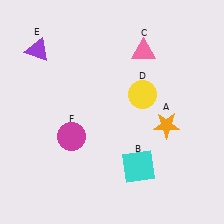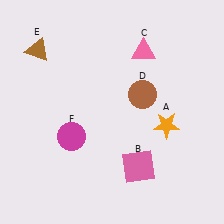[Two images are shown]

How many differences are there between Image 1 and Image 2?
There are 3 differences between the two images.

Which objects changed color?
B changed from cyan to pink. D changed from yellow to brown. E changed from purple to brown.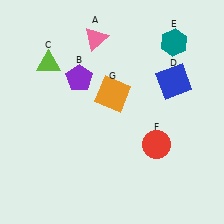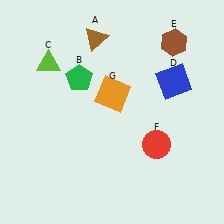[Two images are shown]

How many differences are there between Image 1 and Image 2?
There are 3 differences between the two images.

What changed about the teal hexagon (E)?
In Image 1, E is teal. In Image 2, it changed to brown.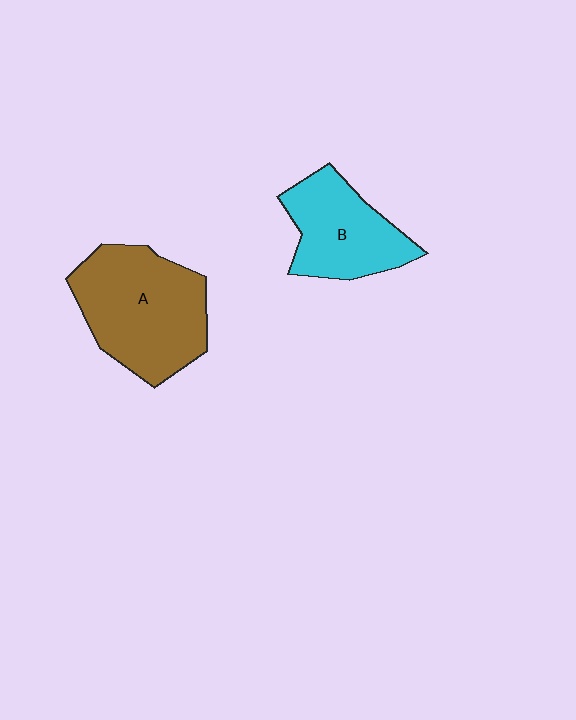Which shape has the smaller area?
Shape B (cyan).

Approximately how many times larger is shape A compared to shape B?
Approximately 1.4 times.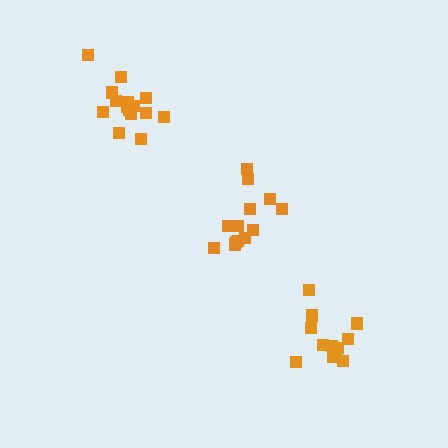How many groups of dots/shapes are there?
There are 3 groups.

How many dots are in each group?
Group 1: 14 dots, Group 2: 12 dots, Group 3: 15 dots (41 total).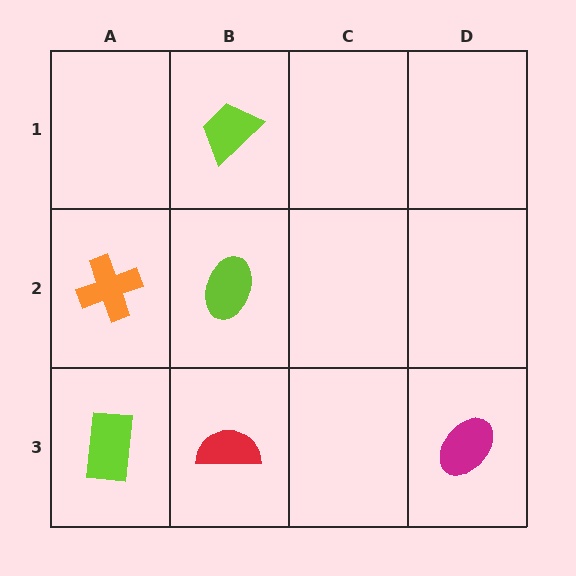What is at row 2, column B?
A lime ellipse.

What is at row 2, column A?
An orange cross.